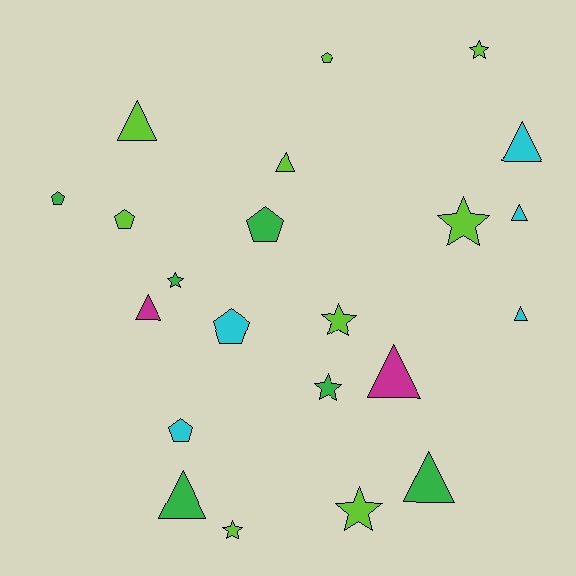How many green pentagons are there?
There are 2 green pentagons.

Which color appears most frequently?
Lime, with 9 objects.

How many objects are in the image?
There are 22 objects.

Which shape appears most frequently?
Triangle, with 9 objects.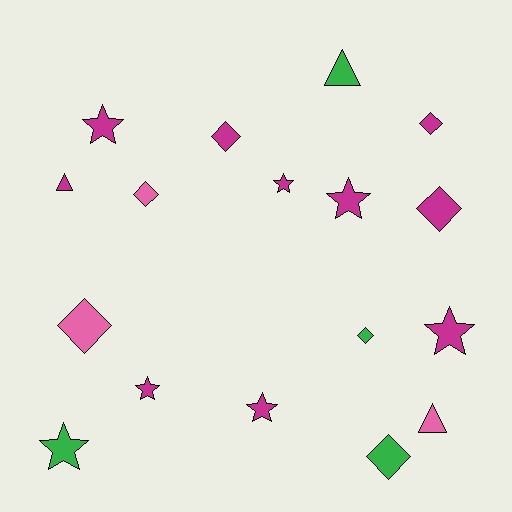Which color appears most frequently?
Magenta, with 10 objects.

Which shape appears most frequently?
Diamond, with 7 objects.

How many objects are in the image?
There are 17 objects.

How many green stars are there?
There is 1 green star.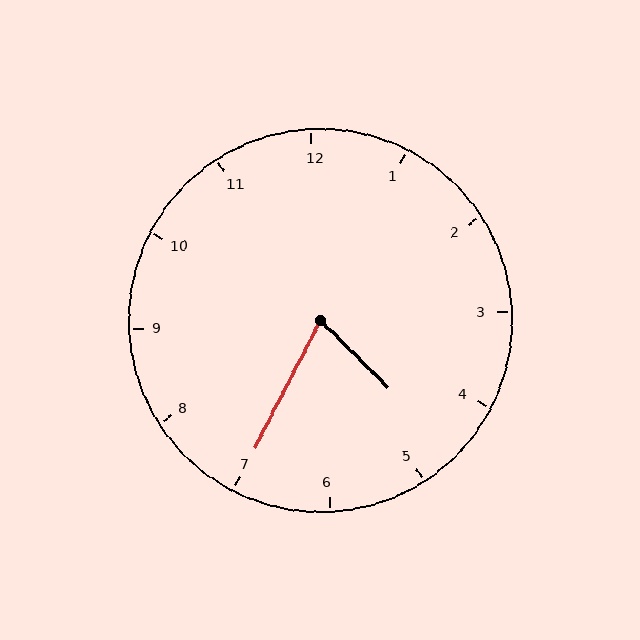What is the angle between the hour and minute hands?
Approximately 72 degrees.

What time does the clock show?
4:35.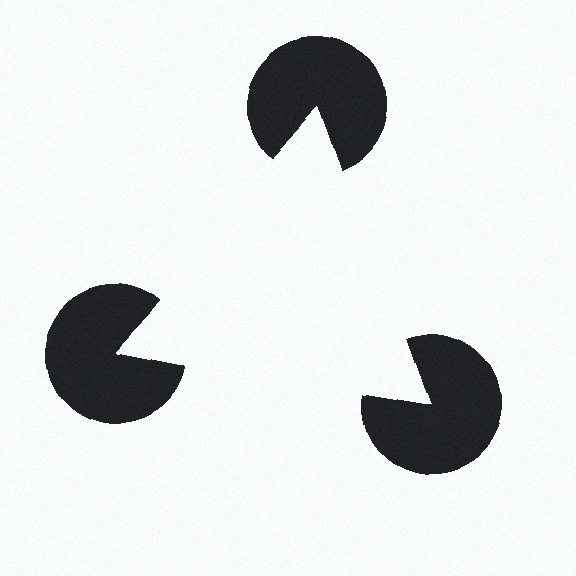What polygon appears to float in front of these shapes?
An illusory triangle — its edges are inferred from the aligned wedge cuts in the pac-man discs, not physically drawn.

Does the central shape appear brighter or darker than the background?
It typically appears slightly brighter than the background, even though no actual brightness change is drawn.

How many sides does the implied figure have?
3 sides.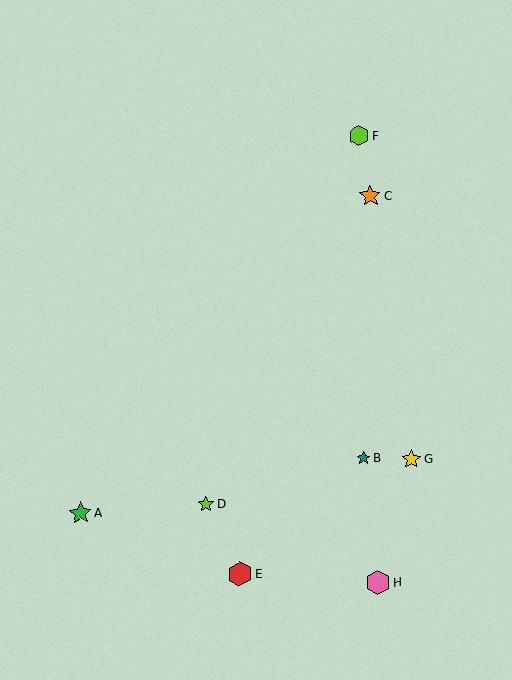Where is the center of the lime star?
The center of the lime star is at (206, 505).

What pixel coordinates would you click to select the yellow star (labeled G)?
Click at (411, 459) to select the yellow star G.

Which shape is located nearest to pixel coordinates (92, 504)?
The green star (labeled A) at (81, 513) is nearest to that location.